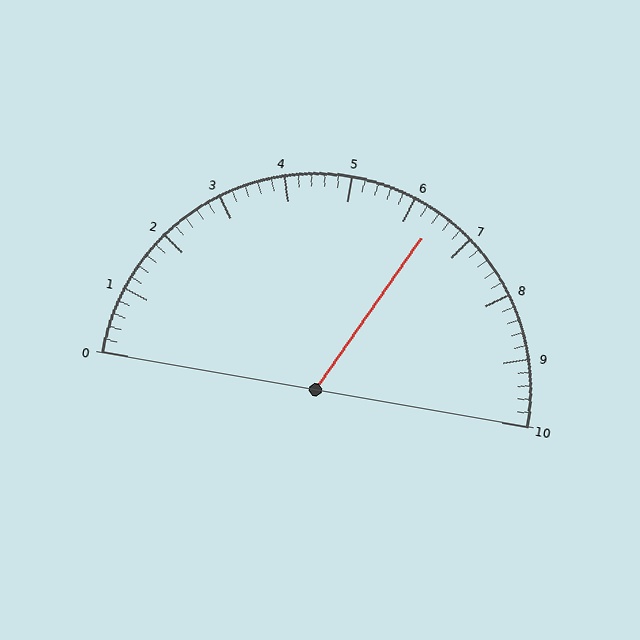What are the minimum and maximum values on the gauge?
The gauge ranges from 0 to 10.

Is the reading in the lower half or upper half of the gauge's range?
The reading is in the upper half of the range (0 to 10).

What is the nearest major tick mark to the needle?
The nearest major tick mark is 6.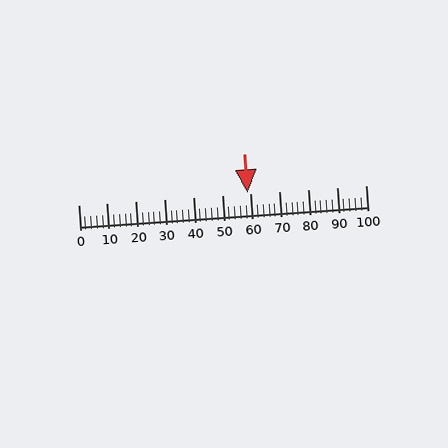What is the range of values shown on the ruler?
The ruler shows values from 0 to 100.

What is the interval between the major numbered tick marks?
The major tick marks are spaced 10 units apart.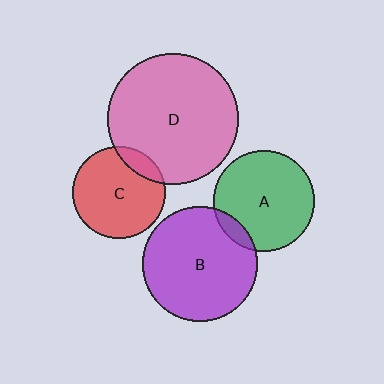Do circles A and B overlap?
Yes.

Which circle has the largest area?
Circle D (pink).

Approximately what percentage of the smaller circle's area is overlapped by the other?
Approximately 10%.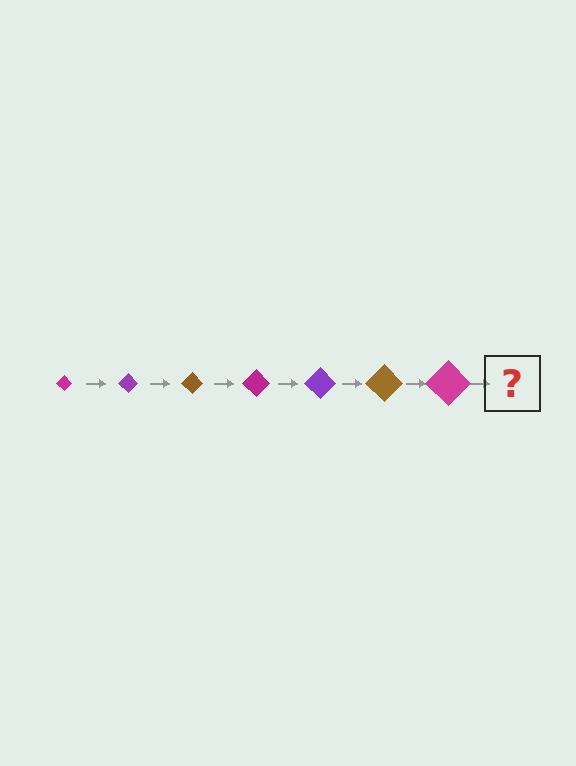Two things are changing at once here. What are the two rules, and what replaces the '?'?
The two rules are that the diamond grows larger each step and the color cycles through magenta, purple, and brown. The '?' should be a purple diamond, larger than the previous one.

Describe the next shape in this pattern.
It should be a purple diamond, larger than the previous one.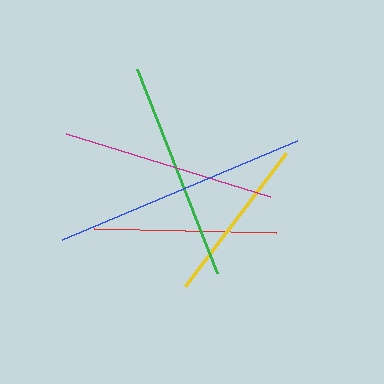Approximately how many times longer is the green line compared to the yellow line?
The green line is approximately 1.3 times the length of the yellow line.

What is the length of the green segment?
The green segment is approximately 219 pixels long.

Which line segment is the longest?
The blue line is the longest at approximately 255 pixels.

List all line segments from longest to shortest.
From longest to shortest: blue, green, magenta, red, yellow.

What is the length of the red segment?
The red segment is approximately 182 pixels long.